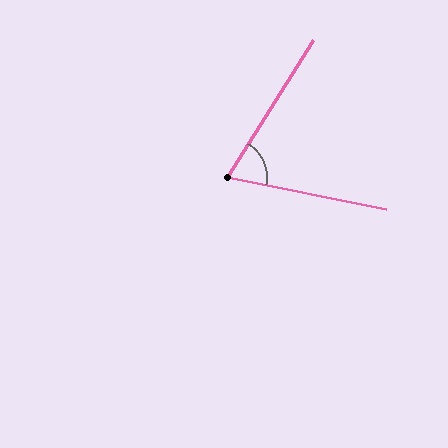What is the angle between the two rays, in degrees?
Approximately 69 degrees.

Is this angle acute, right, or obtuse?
It is acute.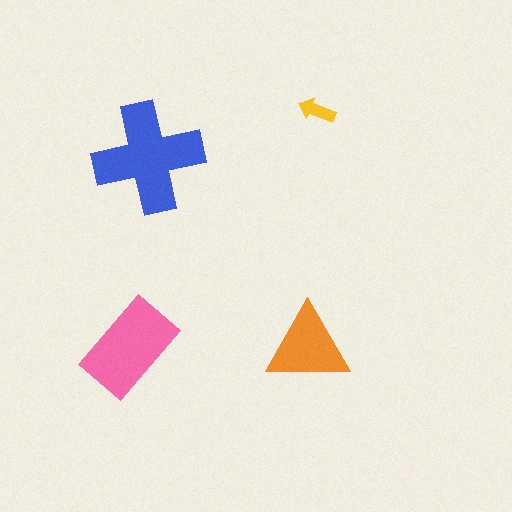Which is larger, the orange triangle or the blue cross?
The blue cross.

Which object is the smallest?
The yellow arrow.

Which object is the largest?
The blue cross.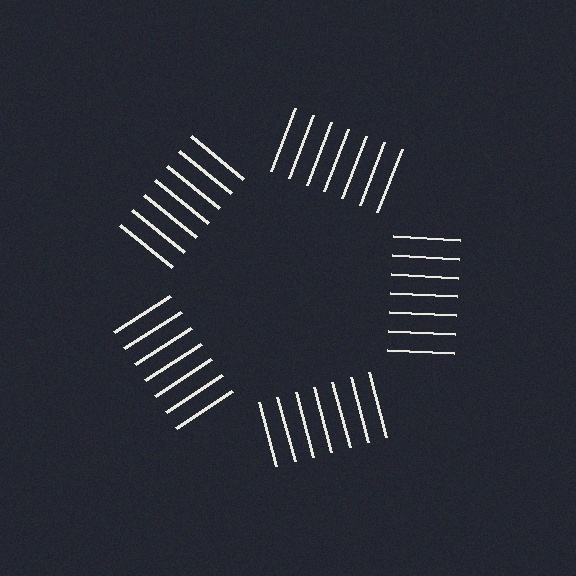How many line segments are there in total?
35 — 7 along each of the 5 edges.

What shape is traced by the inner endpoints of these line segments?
An illusory pentagon — the line segments terminate on its edges but no continuous stroke is drawn.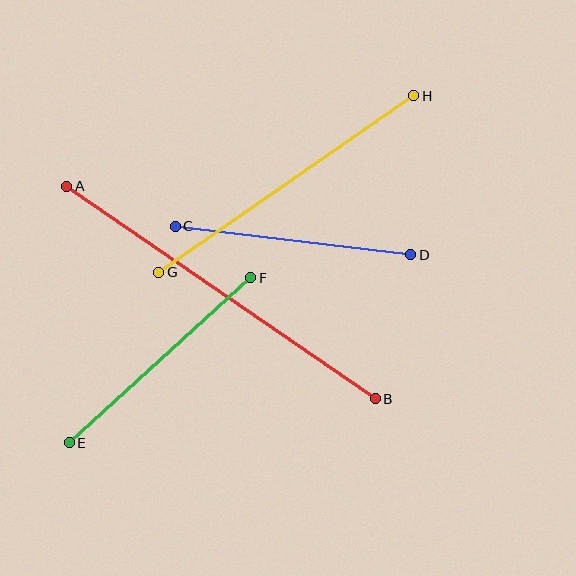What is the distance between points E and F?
The distance is approximately 245 pixels.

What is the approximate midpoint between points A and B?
The midpoint is at approximately (221, 293) pixels.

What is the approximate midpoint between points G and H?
The midpoint is at approximately (286, 184) pixels.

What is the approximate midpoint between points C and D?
The midpoint is at approximately (293, 240) pixels.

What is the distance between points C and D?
The distance is approximately 237 pixels.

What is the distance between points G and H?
The distance is approximately 310 pixels.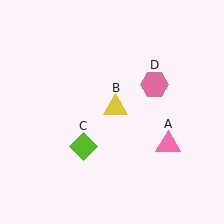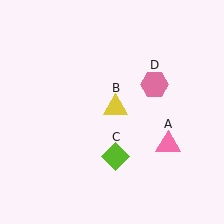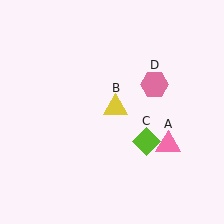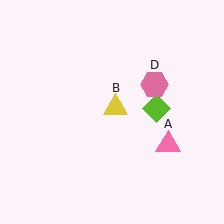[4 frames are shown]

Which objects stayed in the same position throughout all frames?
Pink triangle (object A) and yellow triangle (object B) and pink hexagon (object D) remained stationary.